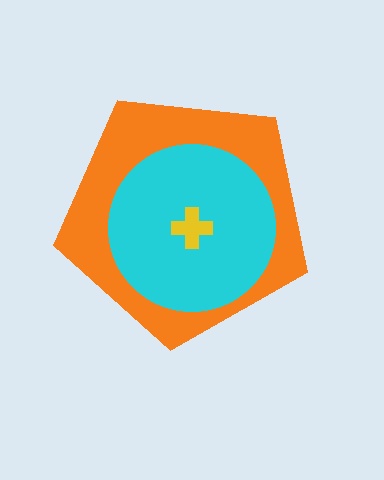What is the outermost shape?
The orange pentagon.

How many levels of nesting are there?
3.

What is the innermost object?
The yellow cross.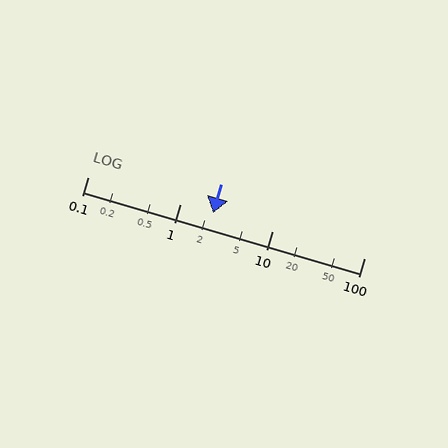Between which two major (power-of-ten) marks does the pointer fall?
The pointer is between 1 and 10.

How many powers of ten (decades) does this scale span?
The scale spans 3 decades, from 0.1 to 100.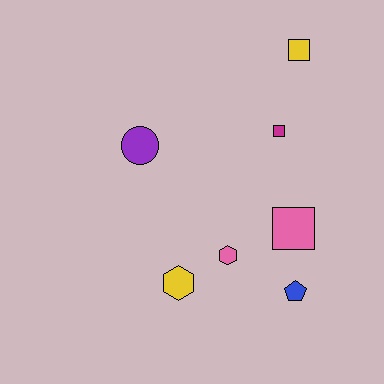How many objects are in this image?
There are 7 objects.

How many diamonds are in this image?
There are no diamonds.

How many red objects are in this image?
There are no red objects.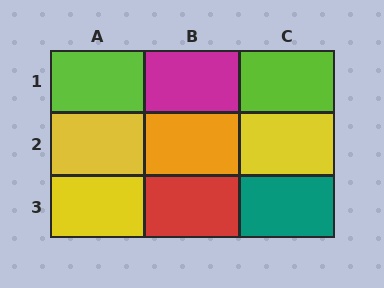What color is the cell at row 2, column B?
Orange.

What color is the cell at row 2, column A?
Yellow.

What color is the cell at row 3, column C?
Teal.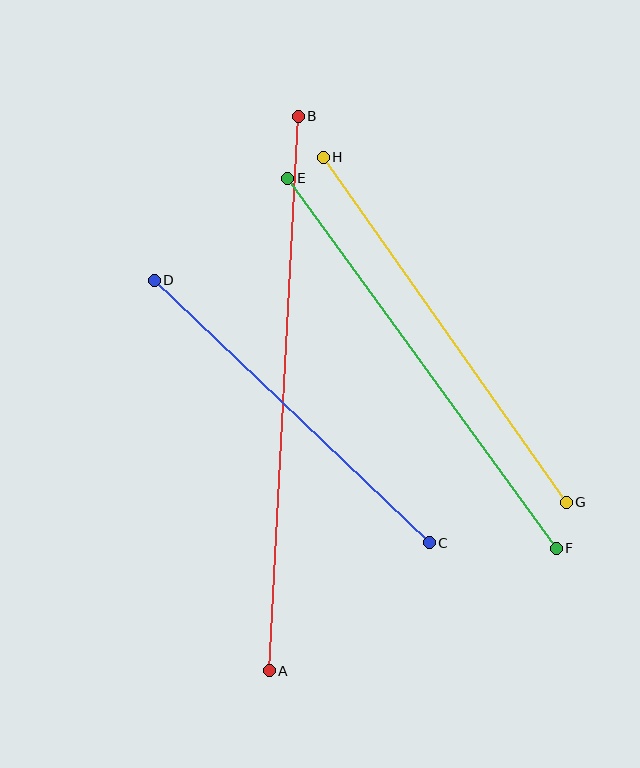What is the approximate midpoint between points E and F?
The midpoint is at approximately (422, 363) pixels.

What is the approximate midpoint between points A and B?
The midpoint is at approximately (284, 394) pixels.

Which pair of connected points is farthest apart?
Points A and B are farthest apart.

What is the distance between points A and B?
The distance is approximately 555 pixels.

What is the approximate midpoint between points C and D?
The midpoint is at approximately (292, 412) pixels.